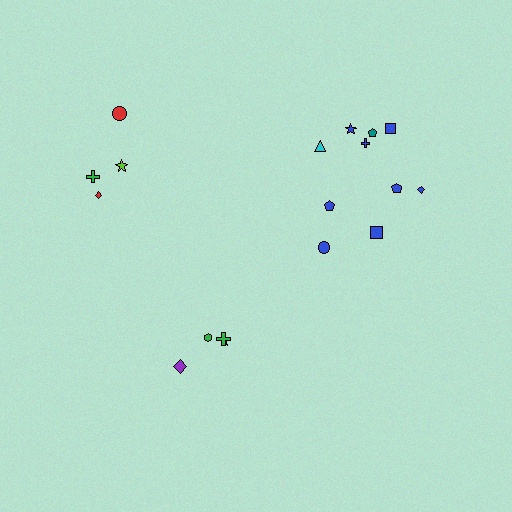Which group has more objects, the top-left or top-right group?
The top-right group.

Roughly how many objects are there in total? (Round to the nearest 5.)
Roughly 20 objects in total.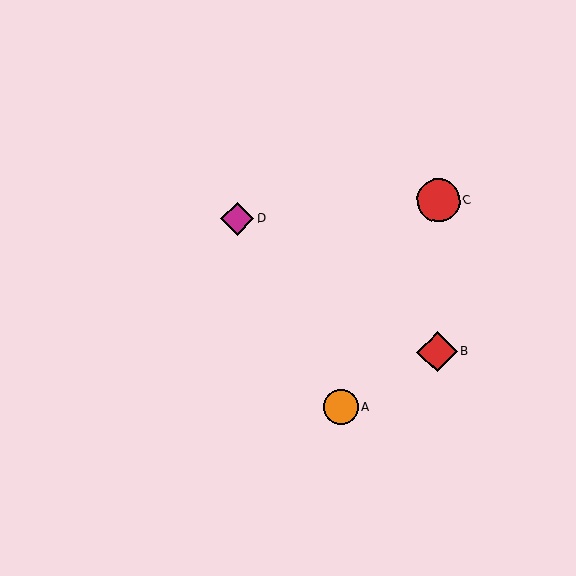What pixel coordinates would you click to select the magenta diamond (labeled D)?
Click at (237, 219) to select the magenta diamond D.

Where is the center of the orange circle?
The center of the orange circle is at (341, 408).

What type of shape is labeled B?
Shape B is a red diamond.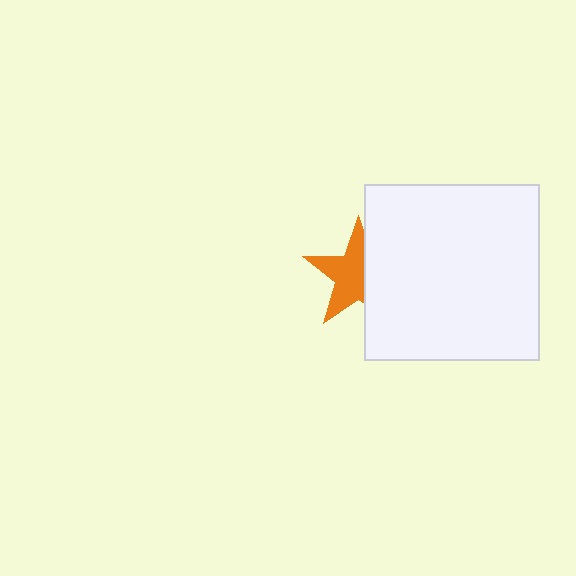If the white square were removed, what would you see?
You would see the complete orange star.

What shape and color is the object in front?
The object in front is a white square.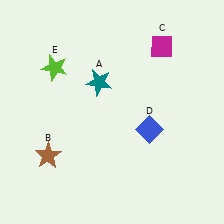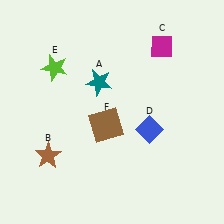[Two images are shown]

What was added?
A brown square (F) was added in Image 2.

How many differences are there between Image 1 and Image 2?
There is 1 difference between the two images.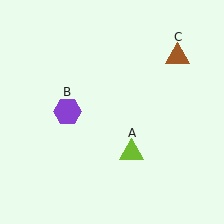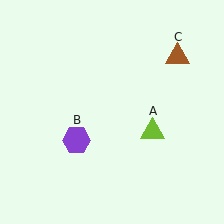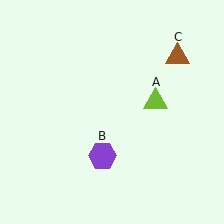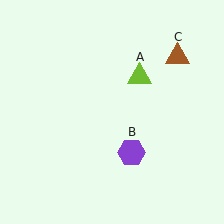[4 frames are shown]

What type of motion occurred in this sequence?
The lime triangle (object A), purple hexagon (object B) rotated counterclockwise around the center of the scene.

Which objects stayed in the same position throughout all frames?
Brown triangle (object C) remained stationary.